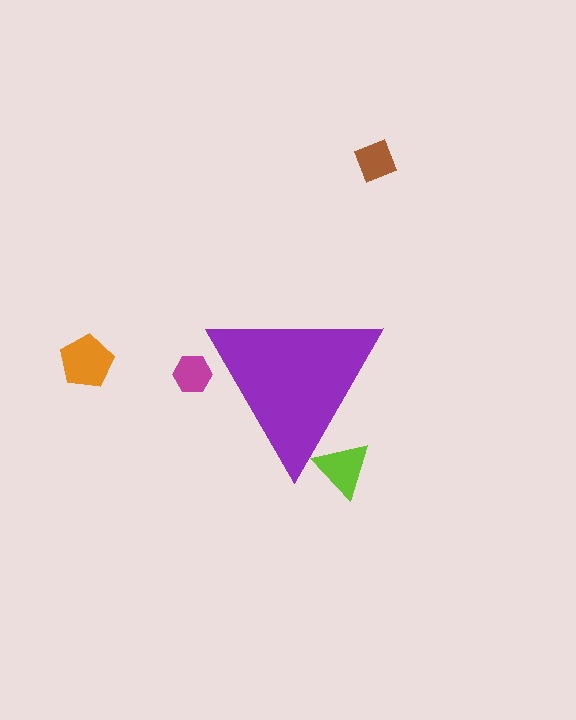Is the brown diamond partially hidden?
No, the brown diamond is fully visible.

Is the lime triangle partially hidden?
Yes, the lime triangle is partially hidden behind the purple triangle.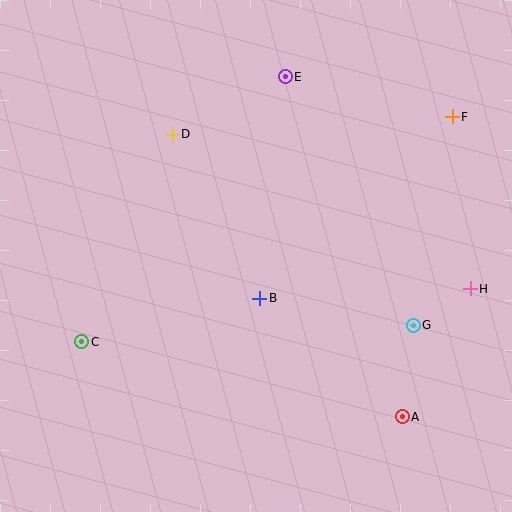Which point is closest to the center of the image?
Point B at (260, 298) is closest to the center.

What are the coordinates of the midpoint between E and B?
The midpoint between E and B is at (272, 188).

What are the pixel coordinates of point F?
Point F is at (452, 117).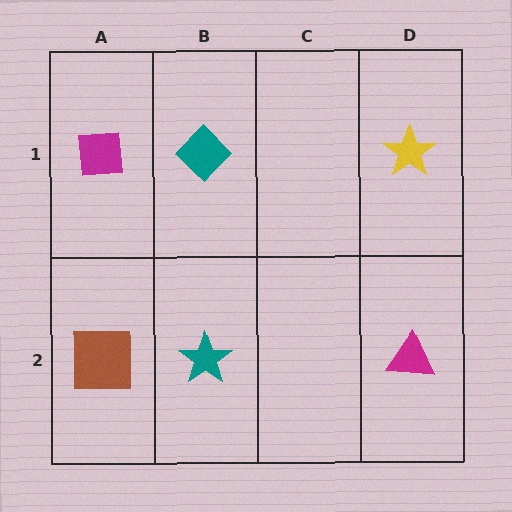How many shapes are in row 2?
3 shapes.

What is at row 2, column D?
A magenta triangle.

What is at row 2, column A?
A brown square.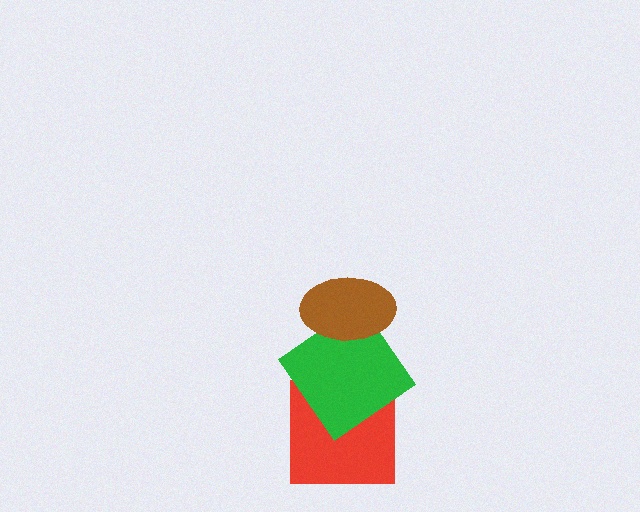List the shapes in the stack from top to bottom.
From top to bottom: the brown ellipse, the green diamond, the red square.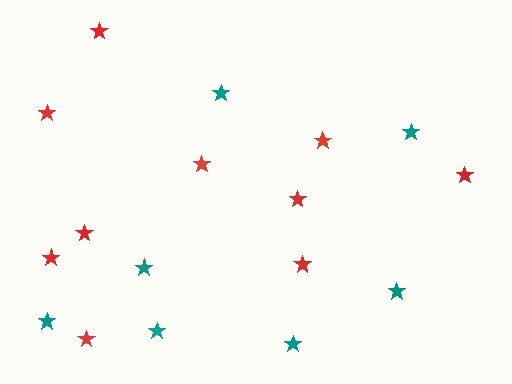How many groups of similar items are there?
There are 2 groups: one group of teal stars (7) and one group of red stars (10).